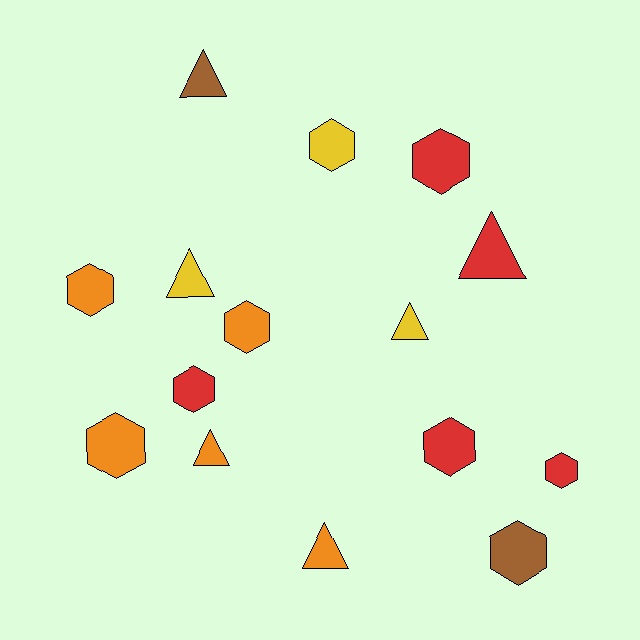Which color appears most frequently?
Red, with 5 objects.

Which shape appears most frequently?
Hexagon, with 9 objects.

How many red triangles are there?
There is 1 red triangle.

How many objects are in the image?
There are 15 objects.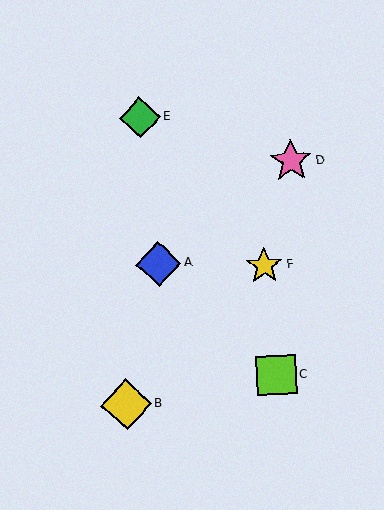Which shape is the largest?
The yellow diamond (labeled B) is the largest.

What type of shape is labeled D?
Shape D is a pink star.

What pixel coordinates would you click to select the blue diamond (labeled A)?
Click at (159, 264) to select the blue diamond A.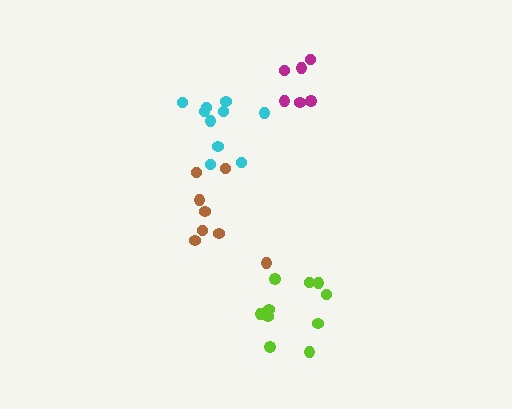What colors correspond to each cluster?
The clusters are colored: magenta, lime, brown, cyan.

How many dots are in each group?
Group 1: 6 dots, Group 2: 10 dots, Group 3: 8 dots, Group 4: 10 dots (34 total).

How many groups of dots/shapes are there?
There are 4 groups.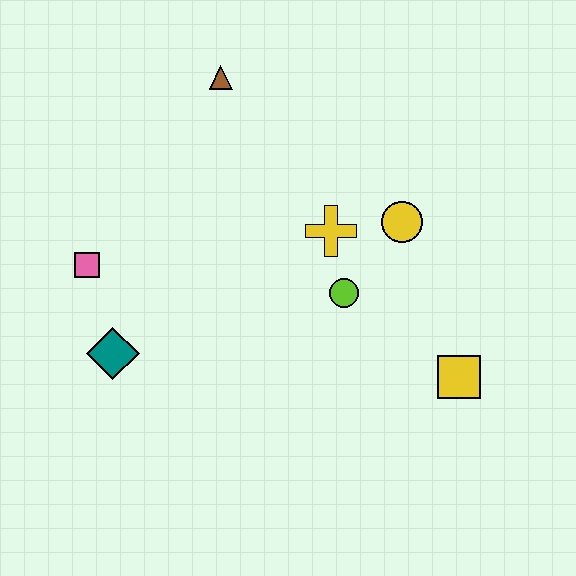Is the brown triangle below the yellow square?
No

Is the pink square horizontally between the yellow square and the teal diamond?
No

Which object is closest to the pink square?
The teal diamond is closest to the pink square.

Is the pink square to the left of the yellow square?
Yes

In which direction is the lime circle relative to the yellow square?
The lime circle is to the left of the yellow square.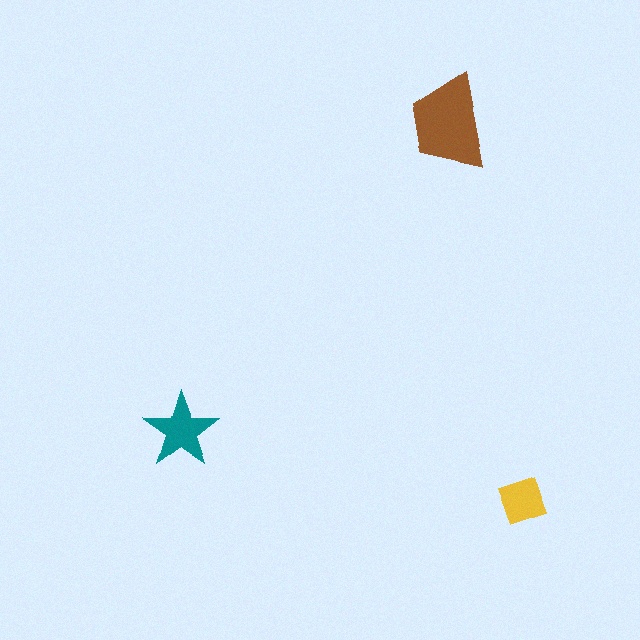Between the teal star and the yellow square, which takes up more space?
The teal star.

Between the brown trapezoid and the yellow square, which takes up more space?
The brown trapezoid.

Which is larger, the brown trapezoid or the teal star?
The brown trapezoid.